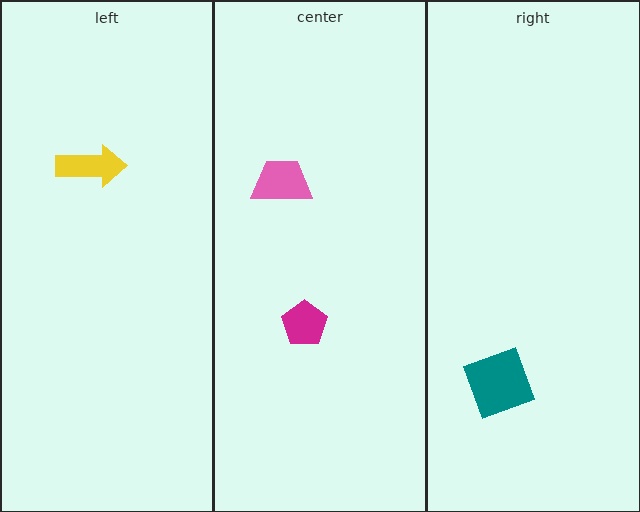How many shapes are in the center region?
2.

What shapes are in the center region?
The magenta pentagon, the pink trapezoid.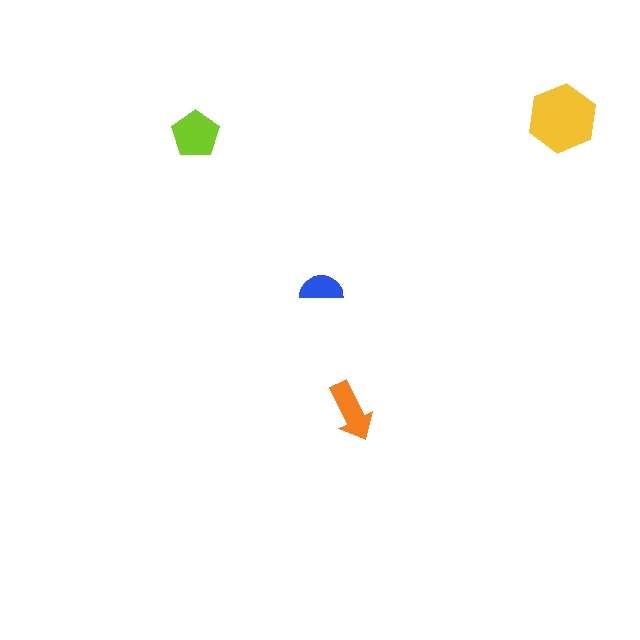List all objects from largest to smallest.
The yellow hexagon, the lime pentagon, the orange arrow, the blue semicircle.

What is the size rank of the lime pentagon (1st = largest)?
2nd.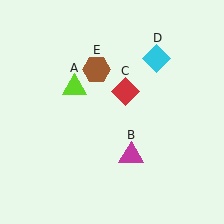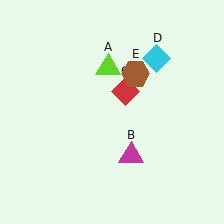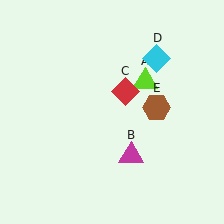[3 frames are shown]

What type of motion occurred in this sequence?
The lime triangle (object A), brown hexagon (object E) rotated clockwise around the center of the scene.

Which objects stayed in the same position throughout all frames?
Magenta triangle (object B) and red diamond (object C) and cyan diamond (object D) remained stationary.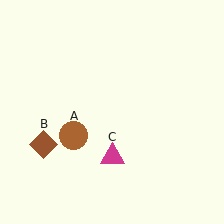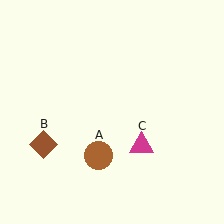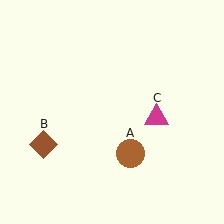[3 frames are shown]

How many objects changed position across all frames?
2 objects changed position: brown circle (object A), magenta triangle (object C).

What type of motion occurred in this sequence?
The brown circle (object A), magenta triangle (object C) rotated counterclockwise around the center of the scene.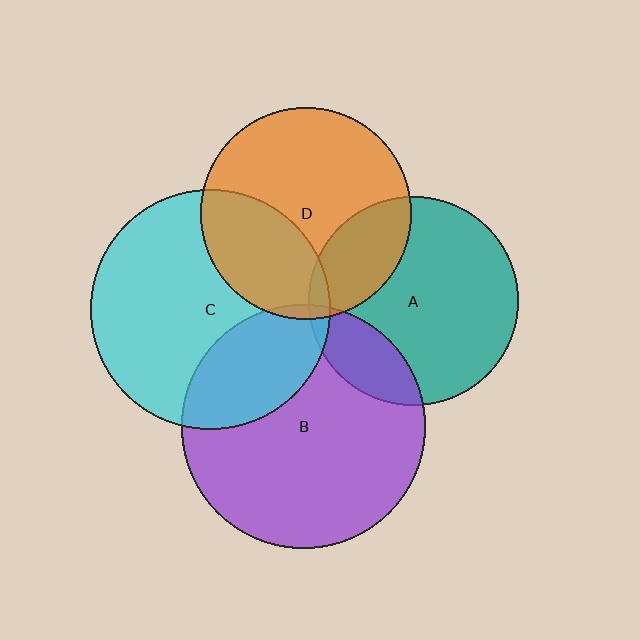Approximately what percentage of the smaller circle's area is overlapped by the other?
Approximately 25%.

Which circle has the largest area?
Circle B (purple).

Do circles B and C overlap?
Yes.